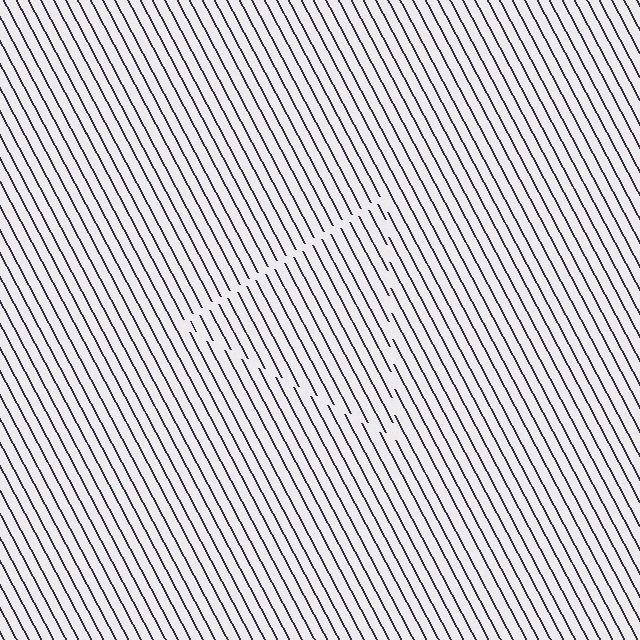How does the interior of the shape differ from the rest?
The interior of the shape contains the same grating, shifted by half a period — the contour is defined by the phase discontinuity where line-ends from the inner and outer gratings abut.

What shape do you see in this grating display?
An illusory triangle. The interior of the shape contains the same grating, shifted by half a period — the contour is defined by the phase discontinuity where line-ends from the inner and outer gratings abut.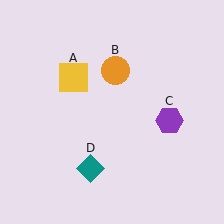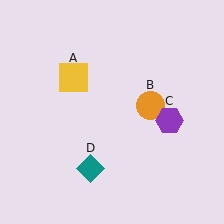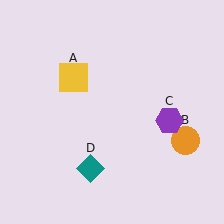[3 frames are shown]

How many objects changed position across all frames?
1 object changed position: orange circle (object B).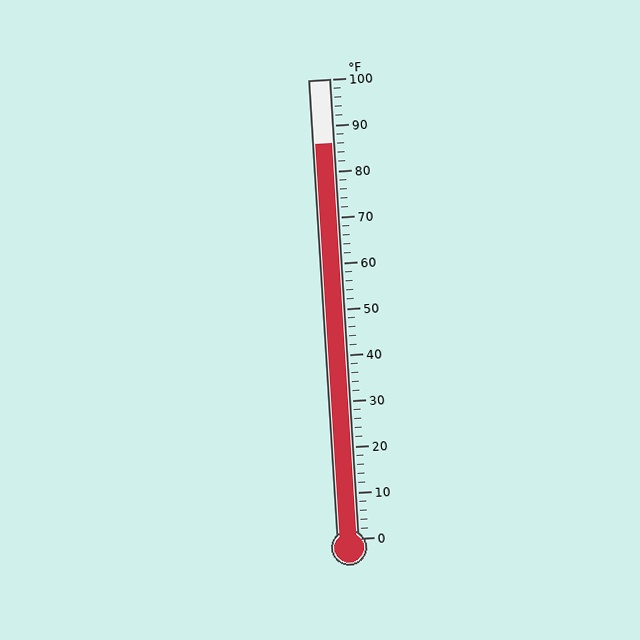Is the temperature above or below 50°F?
The temperature is above 50°F.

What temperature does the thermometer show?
The thermometer shows approximately 86°F.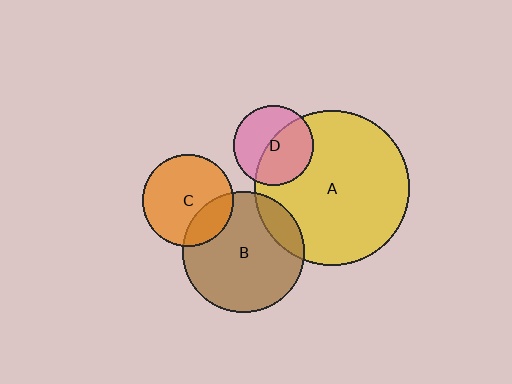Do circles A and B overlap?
Yes.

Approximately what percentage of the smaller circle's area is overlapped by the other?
Approximately 15%.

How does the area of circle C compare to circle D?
Approximately 1.3 times.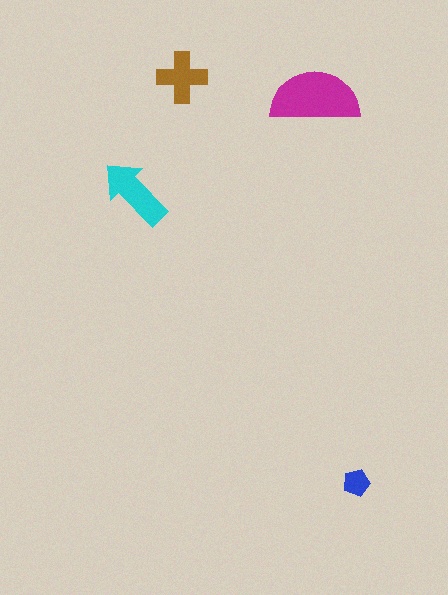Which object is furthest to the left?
The cyan arrow is leftmost.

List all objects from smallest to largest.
The blue pentagon, the brown cross, the cyan arrow, the magenta semicircle.